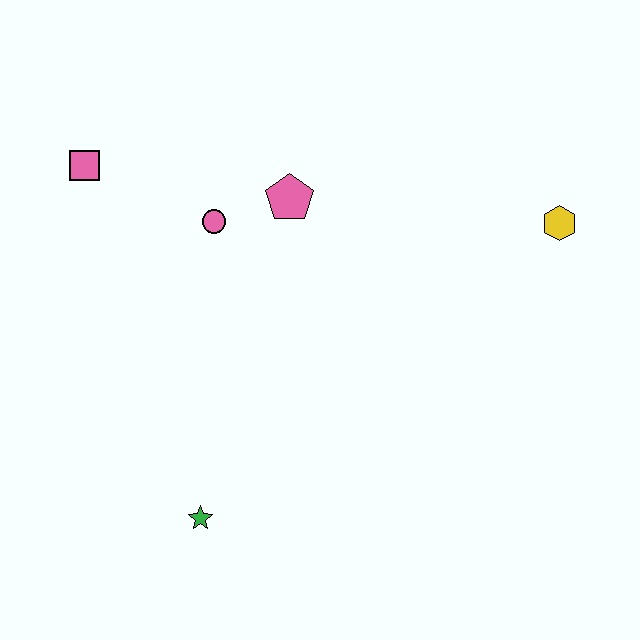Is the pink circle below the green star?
No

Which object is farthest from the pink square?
The yellow hexagon is farthest from the pink square.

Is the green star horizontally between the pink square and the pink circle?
Yes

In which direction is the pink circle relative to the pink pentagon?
The pink circle is to the left of the pink pentagon.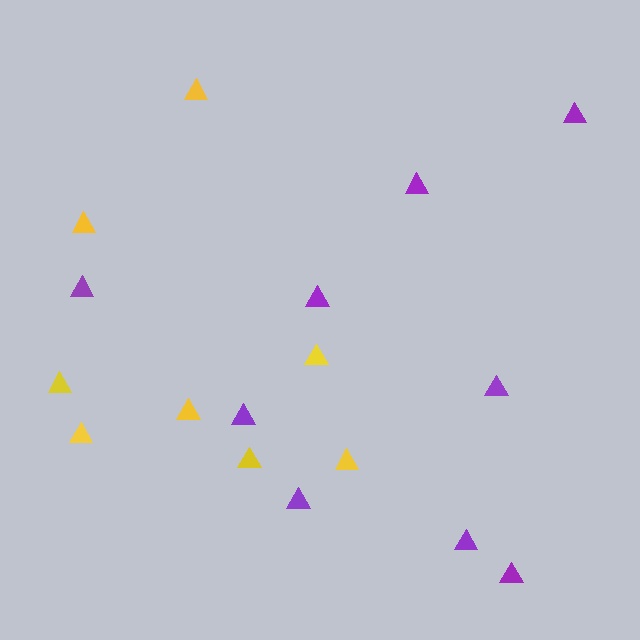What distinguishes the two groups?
There are 2 groups: one group of purple triangles (9) and one group of yellow triangles (8).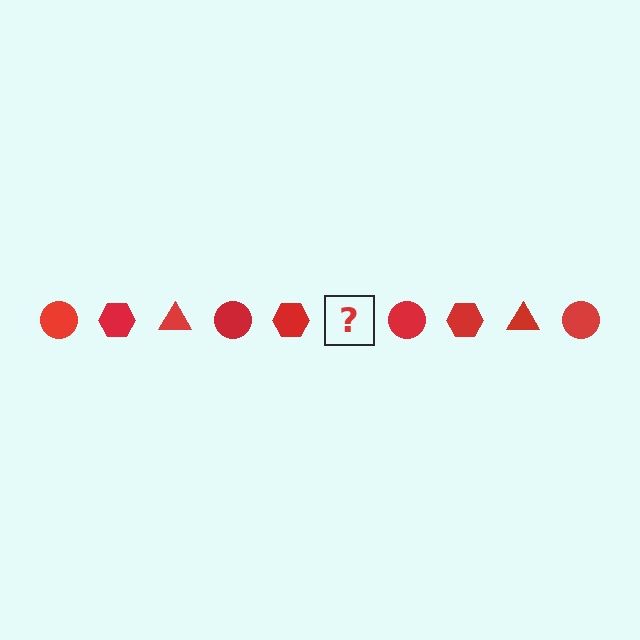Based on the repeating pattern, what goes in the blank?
The blank should be a red triangle.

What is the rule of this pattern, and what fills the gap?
The rule is that the pattern cycles through circle, hexagon, triangle shapes in red. The gap should be filled with a red triangle.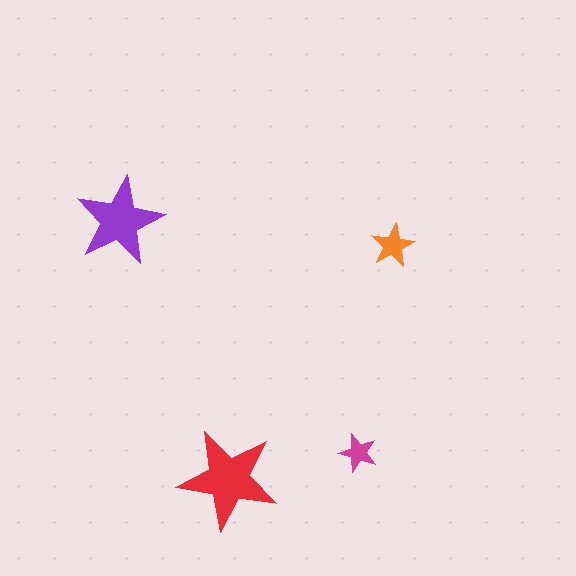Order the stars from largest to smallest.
the red one, the purple one, the orange one, the magenta one.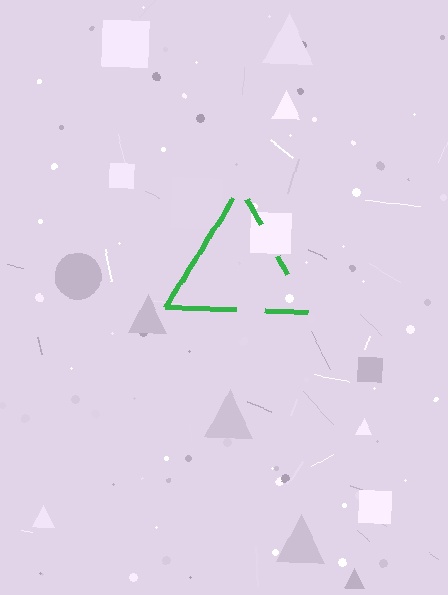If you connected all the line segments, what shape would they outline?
They would outline a triangle.